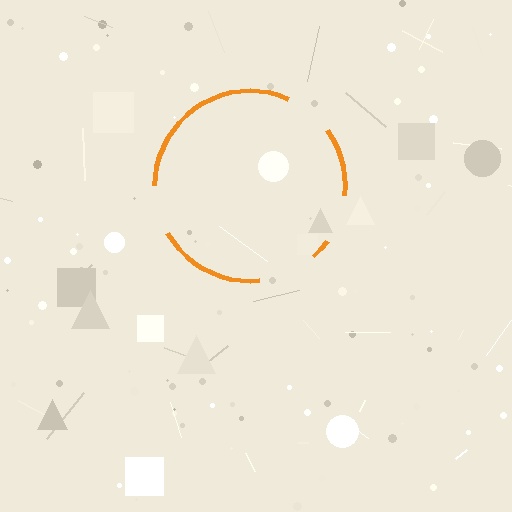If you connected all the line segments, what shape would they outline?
They would outline a circle.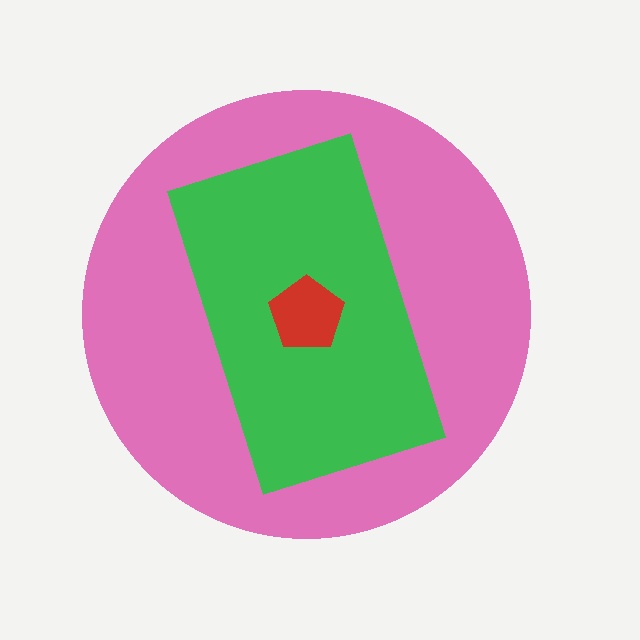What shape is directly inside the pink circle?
The green rectangle.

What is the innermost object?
The red pentagon.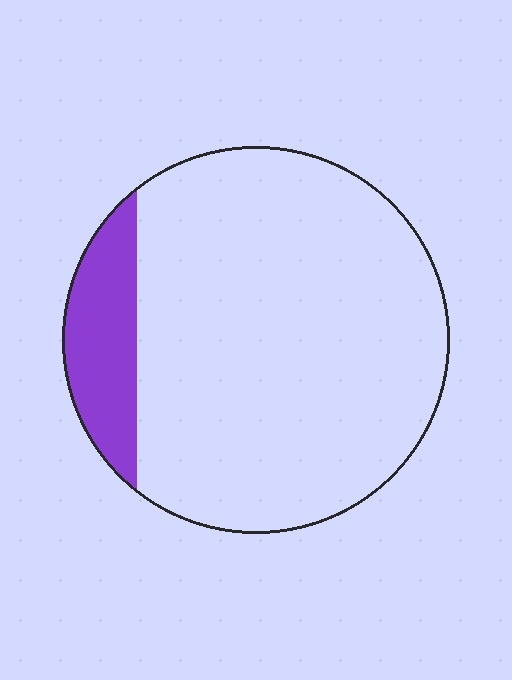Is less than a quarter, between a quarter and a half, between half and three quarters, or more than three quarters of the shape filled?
Less than a quarter.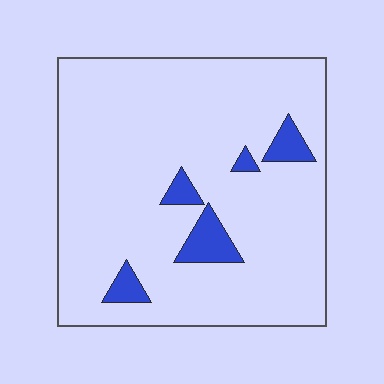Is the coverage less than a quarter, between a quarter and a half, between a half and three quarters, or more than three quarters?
Less than a quarter.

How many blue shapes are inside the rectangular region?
5.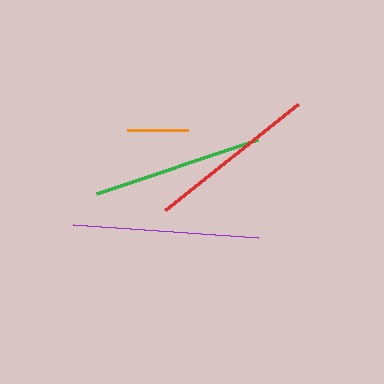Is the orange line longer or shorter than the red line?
The red line is longer than the orange line.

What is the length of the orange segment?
The orange segment is approximately 61 pixels long.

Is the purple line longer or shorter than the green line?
The purple line is longer than the green line.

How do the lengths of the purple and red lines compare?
The purple and red lines are approximately the same length.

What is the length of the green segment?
The green segment is approximately 170 pixels long.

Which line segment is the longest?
The purple line is the longest at approximately 186 pixels.